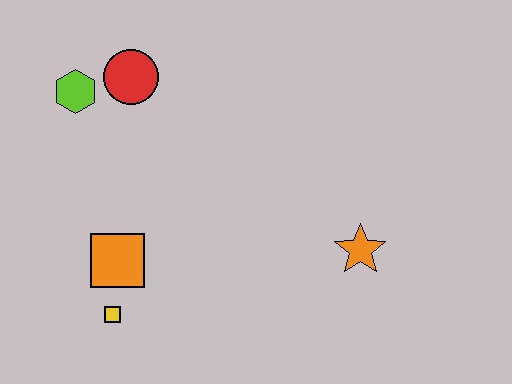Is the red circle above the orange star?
Yes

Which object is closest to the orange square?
The yellow square is closest to the orange square.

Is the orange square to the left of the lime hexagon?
No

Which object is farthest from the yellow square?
The orange star is farthest from the yellow square.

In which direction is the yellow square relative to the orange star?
The yellow square is to the left of the orange star.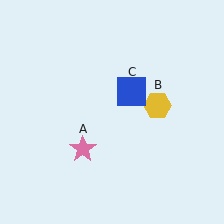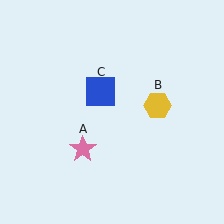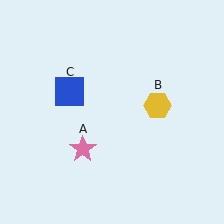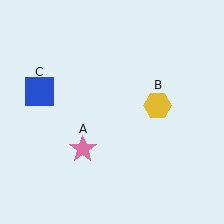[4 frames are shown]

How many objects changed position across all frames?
1 object changed position: blue square (object C).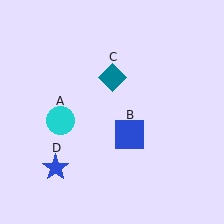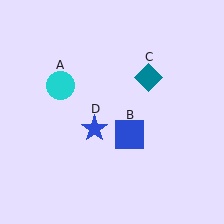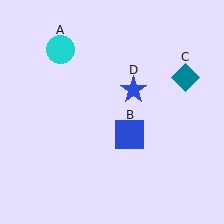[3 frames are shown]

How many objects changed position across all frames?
3 objects changed position: cyan circle (object A), teal diamond (object C), blue star (object D).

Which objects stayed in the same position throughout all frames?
Blue square (object B) remained stationary.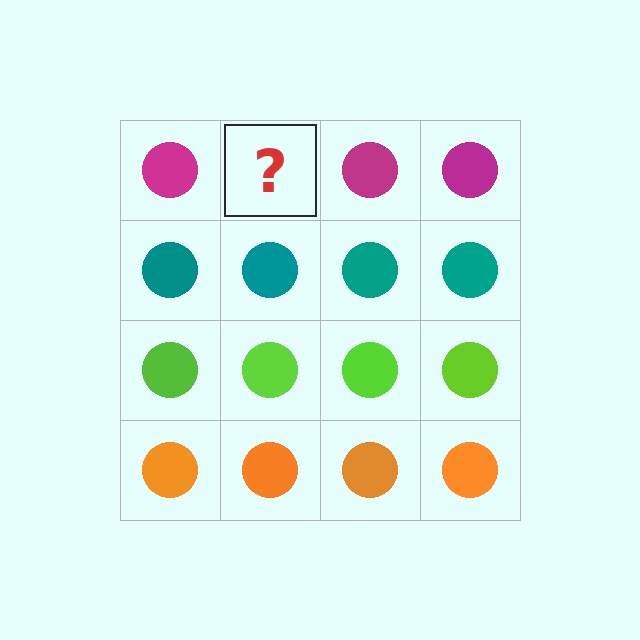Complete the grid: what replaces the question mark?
The question mark should be replaced with a magenta circle.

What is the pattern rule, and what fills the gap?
The rule is that each row has a consistent color. The gap should be filled with a magenta circle.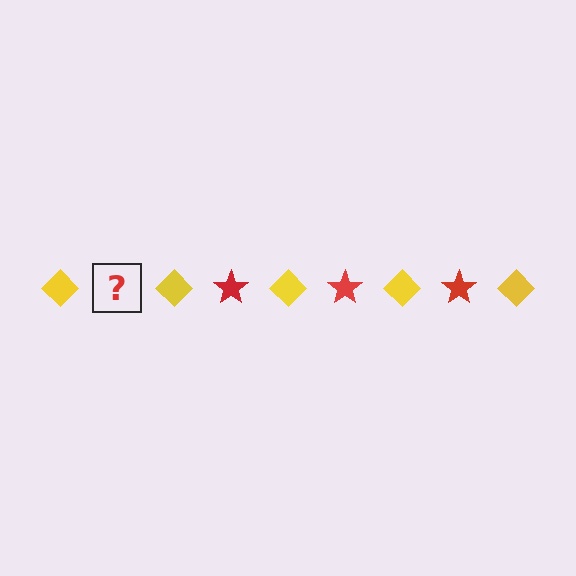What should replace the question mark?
The question mark should be replaced with a red star.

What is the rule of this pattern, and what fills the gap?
The rule is that the pattern alternates between yellow diamond and red star. The gap should be filled with a red star.